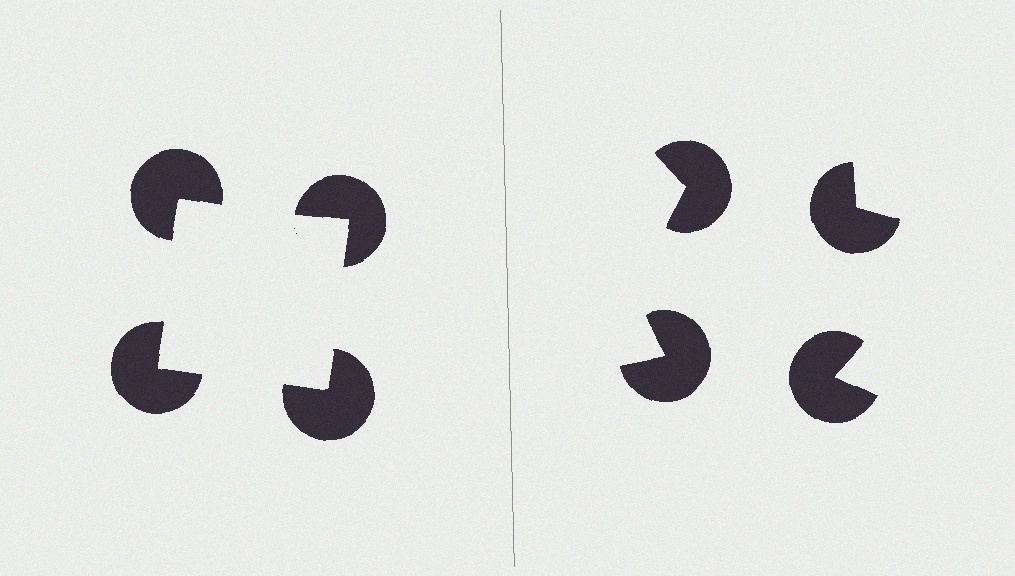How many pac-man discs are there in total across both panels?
8 — 4 on each side.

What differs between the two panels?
The pac-man discs are positioned identically on both sides; only the wedge orientations differ. On the left they align to a square; on the right they are misaligned.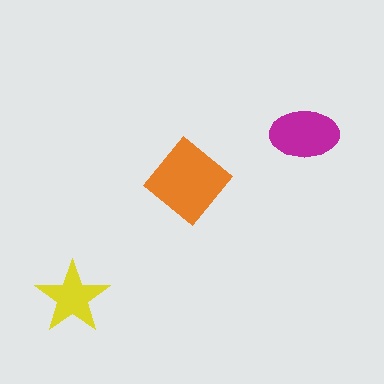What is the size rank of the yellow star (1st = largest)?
3rd.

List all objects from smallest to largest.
The yellow star, the magenta ellipse, the orange diamond.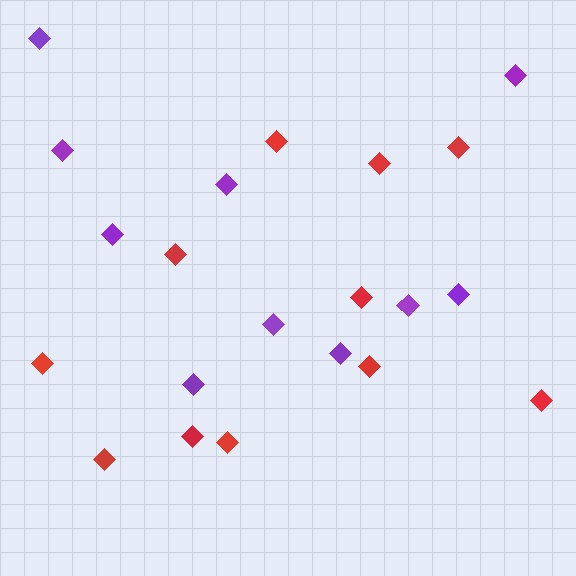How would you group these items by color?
There are 2 groups: one group of red diamonds (11) and one group of purple diamonds (10).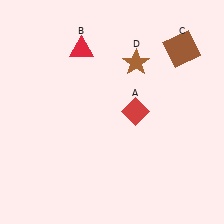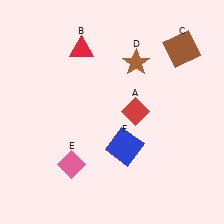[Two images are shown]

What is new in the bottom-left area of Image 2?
A pink diamond (E) was added in the bottom-left area of Image 2.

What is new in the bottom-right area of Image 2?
A blue square (F) was added in the bottom-right area of Image 2.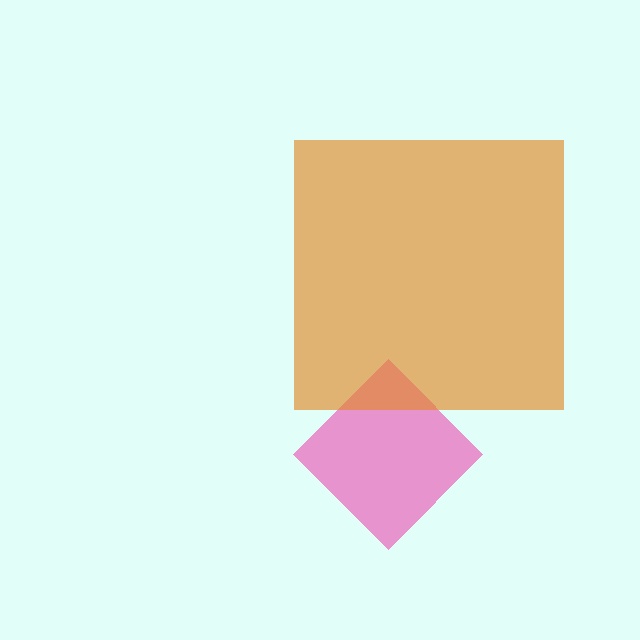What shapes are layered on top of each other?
The layered shapes are: a pink diamond, an orange square.